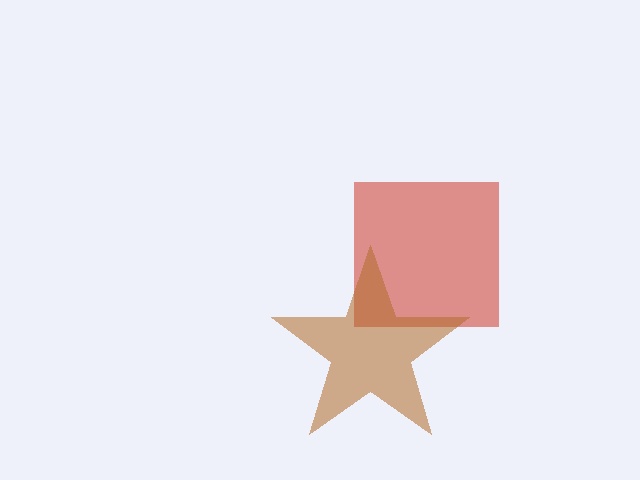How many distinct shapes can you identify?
There are 2 distinct shapes: a red square, a brown star.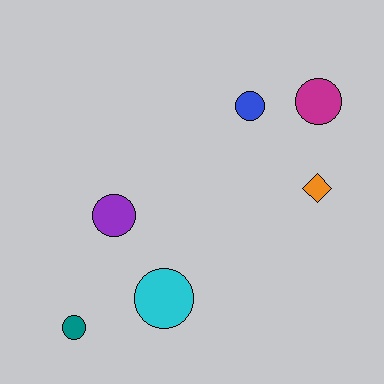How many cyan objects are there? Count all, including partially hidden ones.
There is 1 cyan object.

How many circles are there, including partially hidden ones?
There are 5 circles.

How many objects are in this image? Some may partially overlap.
There are 6 objects.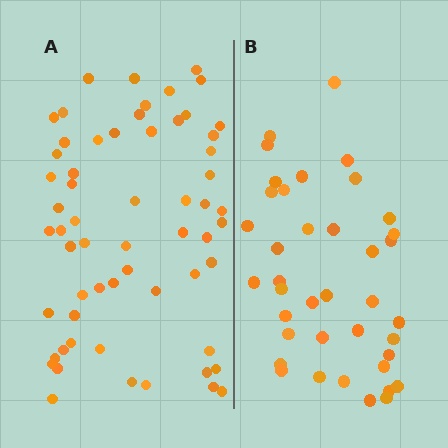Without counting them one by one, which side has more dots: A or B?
Region A (the left region) has more dots.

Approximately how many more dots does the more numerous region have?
Region A has approximately 20 more dots than region B.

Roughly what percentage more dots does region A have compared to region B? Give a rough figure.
About 55% more.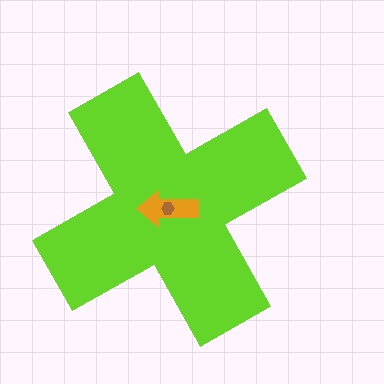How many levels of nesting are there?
3.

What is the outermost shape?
The lime cross.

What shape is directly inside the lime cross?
The orange arrow.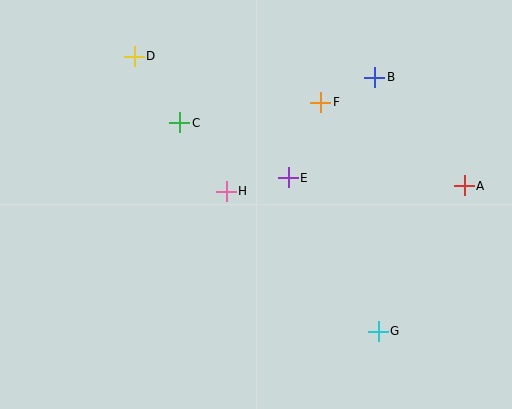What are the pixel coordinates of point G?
Point G is at (378, 331).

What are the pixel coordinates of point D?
Point D is at (134, 56).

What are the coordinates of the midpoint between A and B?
The midpoint between A and B is at (419, 131).